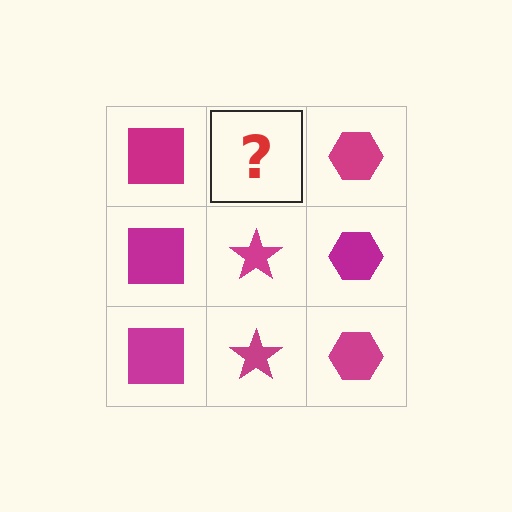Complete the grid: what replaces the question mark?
The question mark should be replaced with a magenta star.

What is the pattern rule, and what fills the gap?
The rule is that each column has a consistent shape. The gap should be filled with a magenta star.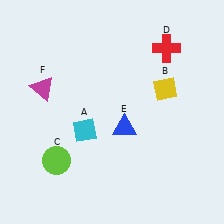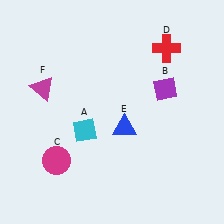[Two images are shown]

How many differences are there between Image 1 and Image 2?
There are 2 differences between the two images.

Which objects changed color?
B changed from yellow to purple. C changed from lime to magenta.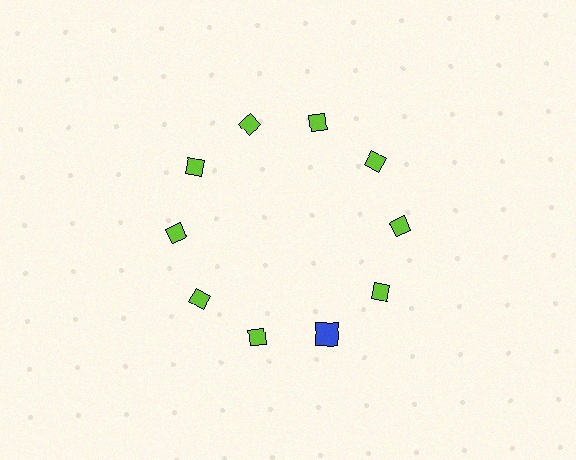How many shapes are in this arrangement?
There are 10 shapes arranged in a ring pattern.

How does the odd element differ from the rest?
It differs in both color (blue instead of lime) and shape (square instead of diamond).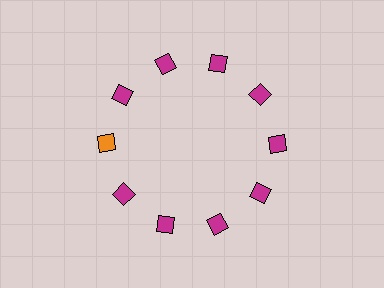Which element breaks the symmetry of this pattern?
The orange diamond at roughly the 9 o'clock position breaks the symmetry. All other shapes are magenta diamonds.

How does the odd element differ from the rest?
It has a different color: orange instead of magenta.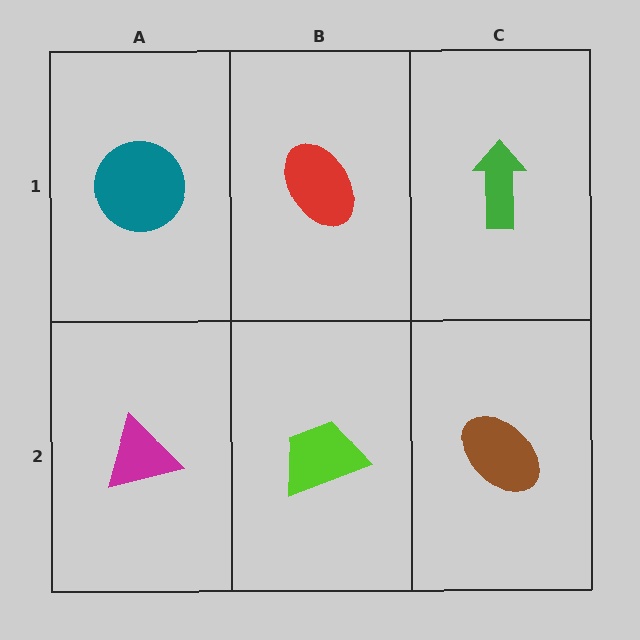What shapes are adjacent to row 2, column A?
A teal circle (row 1, column A), a lime trapezoid (row 2, column B).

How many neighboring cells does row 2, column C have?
2.